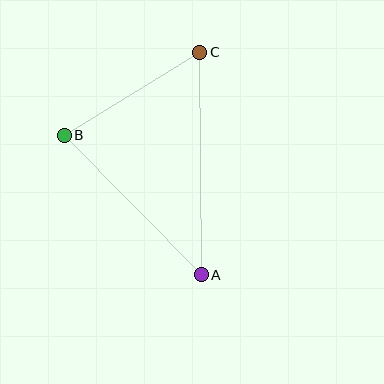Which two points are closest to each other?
Points B and C are closest to each other.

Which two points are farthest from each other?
Points A and C are farthest from each other.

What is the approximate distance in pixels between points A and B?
The distance between A and B is approximately 196 pixels.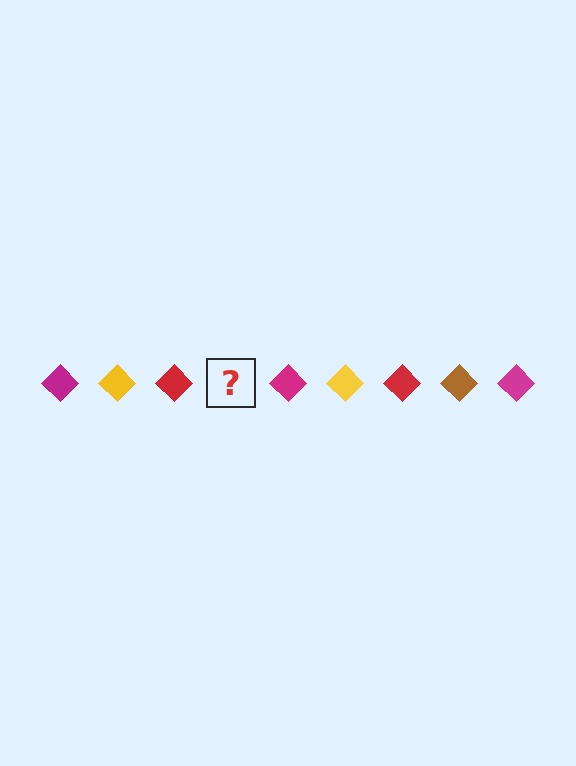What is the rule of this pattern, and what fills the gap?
The rule is that the pattern cycles through magenta, yellow, red, brown diamonds. The gap should be filled with a brown diamond.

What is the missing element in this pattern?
The missing element is a brown diamond.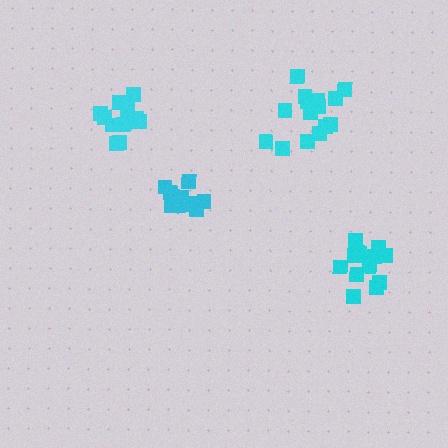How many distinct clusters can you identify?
There are 4 distinct clusters.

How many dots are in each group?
Group 1: 12 dots, Group 2: 15 dots, Group 3: 13 dots, Group 4: 13 dots (53 total).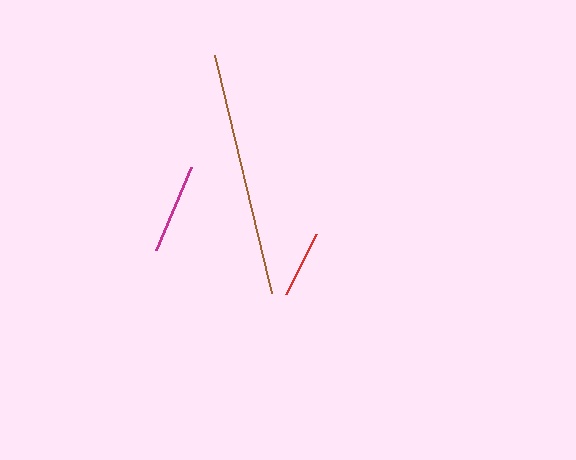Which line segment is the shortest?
The red line is the shortest at approximately 67 pixels.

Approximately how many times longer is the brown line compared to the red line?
The brown line is approximately 3.7 times the length of the red line.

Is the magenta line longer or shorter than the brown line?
The brown line is longer than the magenta line.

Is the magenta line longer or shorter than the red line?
The magenta line is longer than the red line.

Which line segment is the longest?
The brown line is the longest at approximately 245 pixels.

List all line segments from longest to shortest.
From longest to shortest: brown, magenta, red.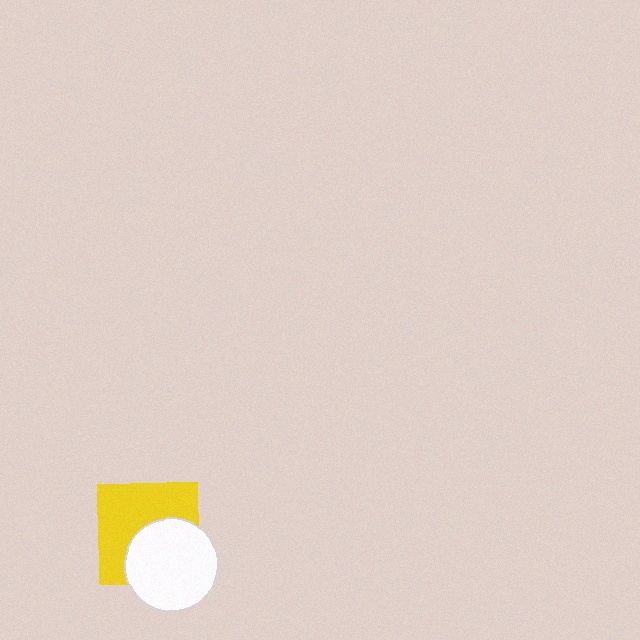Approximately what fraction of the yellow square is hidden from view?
Roughly 43% of the yellow square is hidden behind the white circle.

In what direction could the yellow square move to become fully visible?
The yellow square could move toward the upper-left. That would shift it out from behind the white circle entirely.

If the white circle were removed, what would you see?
You would see the complete yellow square.